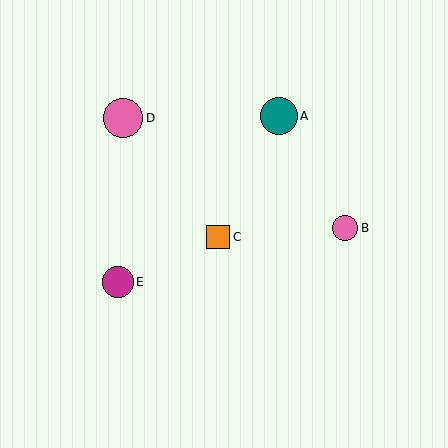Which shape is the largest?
The pink circle (labeled D) is the largest.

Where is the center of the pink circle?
The center of the pink circle is at (345, 228).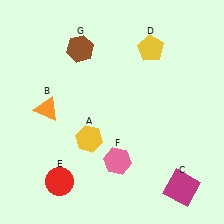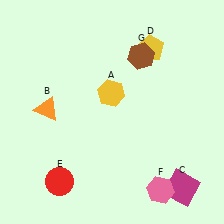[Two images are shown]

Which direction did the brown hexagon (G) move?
The brown hexagon (G) moved right.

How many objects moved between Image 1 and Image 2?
3 objects moved between the two images.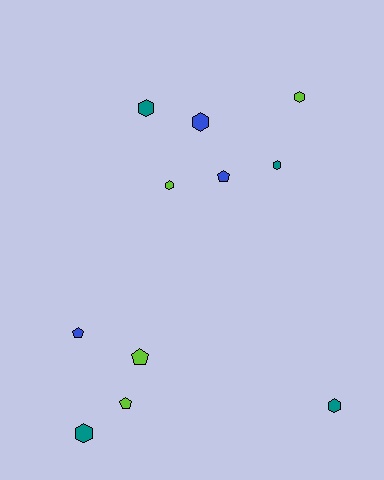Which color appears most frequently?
Lime, with 4 objects.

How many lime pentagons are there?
There are 2 lime pentagons.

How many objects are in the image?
There are 11 objects.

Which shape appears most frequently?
Hexagon, with 7 objects.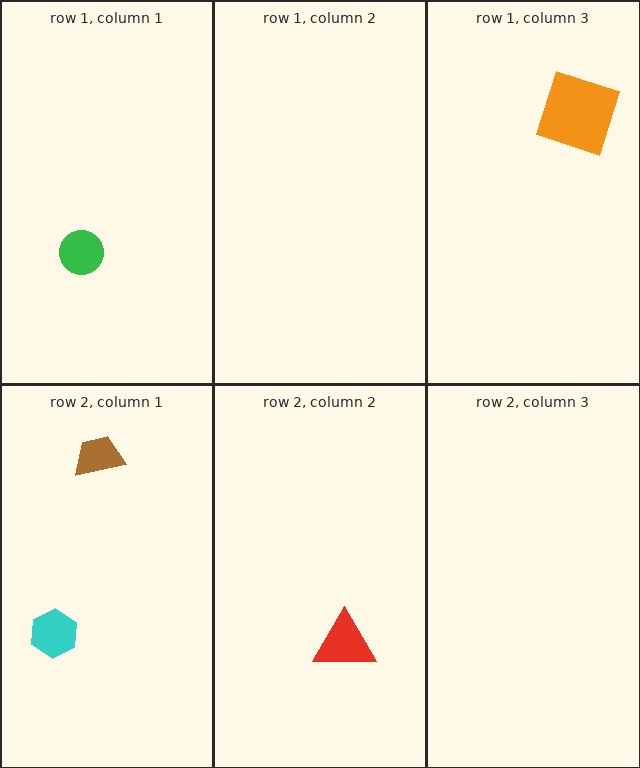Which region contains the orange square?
The row 1, column 3 region.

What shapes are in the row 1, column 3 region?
The orange square.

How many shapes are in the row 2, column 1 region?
2.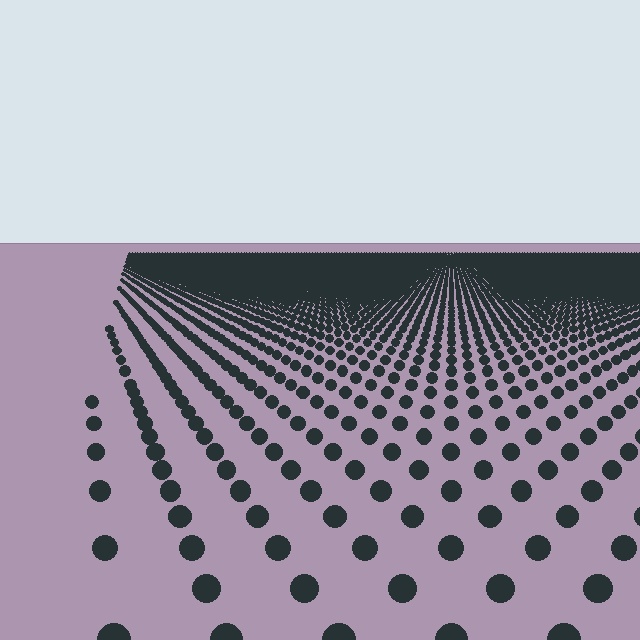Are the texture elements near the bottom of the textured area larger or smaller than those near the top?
Larger. Near the bottom, elements are closer to the viewer and appear at a bigger on-screen size.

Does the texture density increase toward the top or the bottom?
Density increases toward the top.